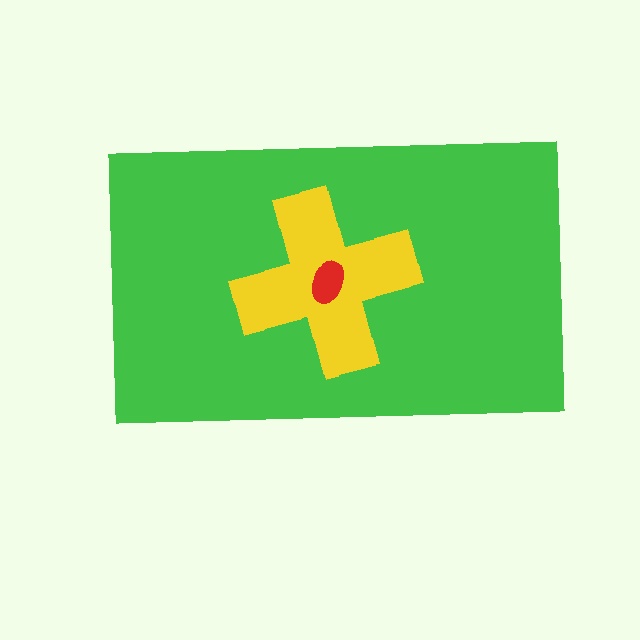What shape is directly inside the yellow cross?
The red ellipse.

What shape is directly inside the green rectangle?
The yellow cross.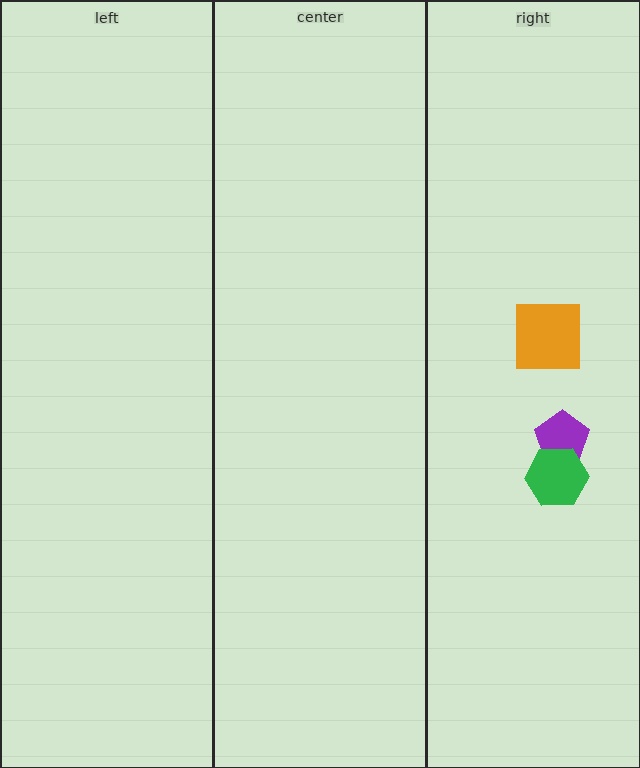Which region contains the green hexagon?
The right region.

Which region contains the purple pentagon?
The right region.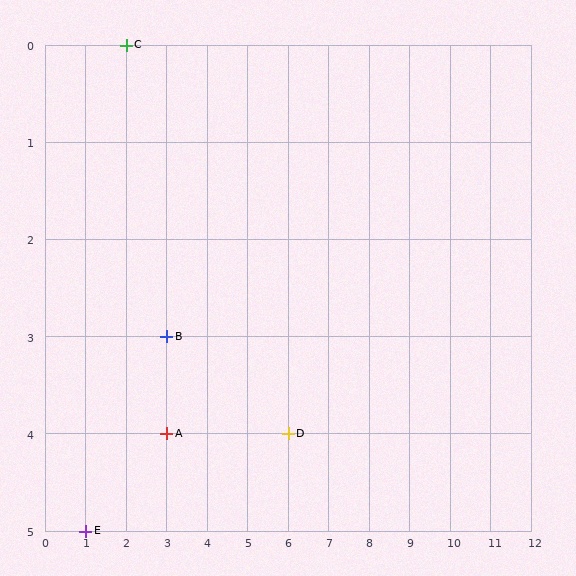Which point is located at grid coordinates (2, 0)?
Point C is at (2, 0).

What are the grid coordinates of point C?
Point C is at grid coordinates (2, 0).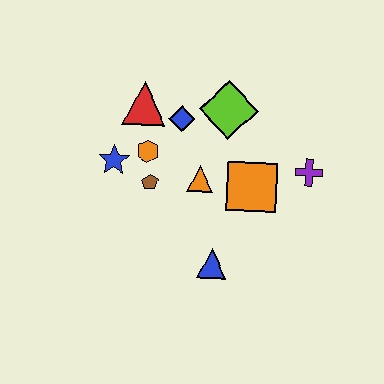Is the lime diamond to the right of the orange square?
No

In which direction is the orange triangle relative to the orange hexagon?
The orange triangle is to the right of the orange hexagon.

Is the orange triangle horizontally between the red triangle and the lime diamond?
Yes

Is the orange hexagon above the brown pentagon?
Yes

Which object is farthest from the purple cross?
The blue star is farthest from the purple cross.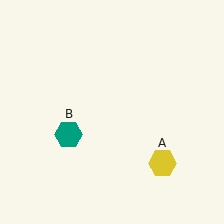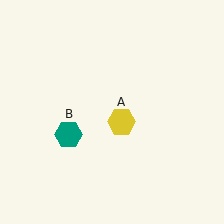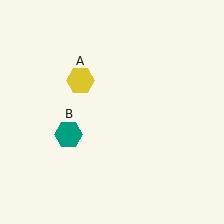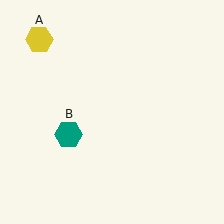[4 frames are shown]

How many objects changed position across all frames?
1 object changed position: yellow hexagon (object A).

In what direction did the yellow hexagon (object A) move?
The yellow hexagon (object A) moved up and to the left.